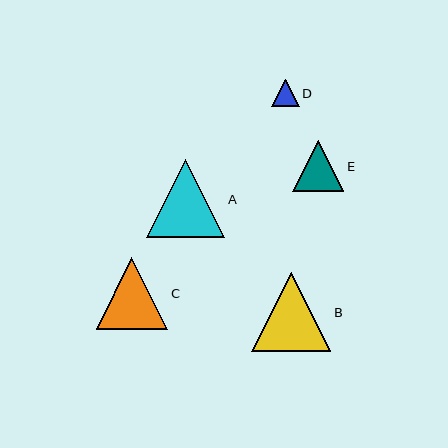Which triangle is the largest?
Triangle B is the largest with a size of approximately 79 pixels.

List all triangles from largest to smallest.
From largest to smallest: B, A, C, E, D.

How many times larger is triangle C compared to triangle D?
Triangle C is approximately 2.6 times the size of triangle D.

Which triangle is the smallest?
Triangle D is the smallest with a size of approximately 27 pixels.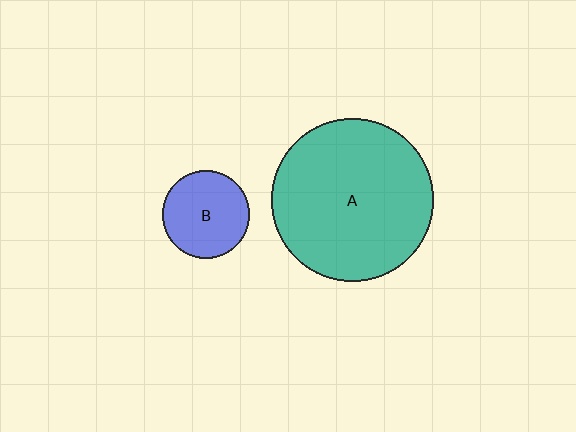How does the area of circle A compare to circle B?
Approximately 3.4 times.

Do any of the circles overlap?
No, none of the circles overlap.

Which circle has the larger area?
Circle A (teal).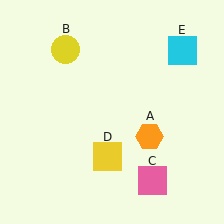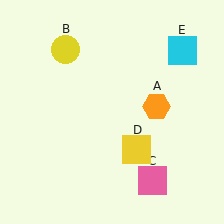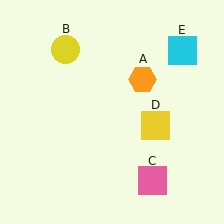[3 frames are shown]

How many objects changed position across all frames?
2 objects changed position: orange hexagon (object A), yellow square (object D).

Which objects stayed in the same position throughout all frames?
Yellow circle (object B) and pink square (object C) and cyan square (object E) remained stationary.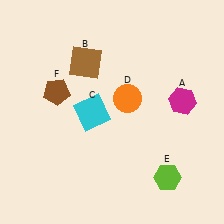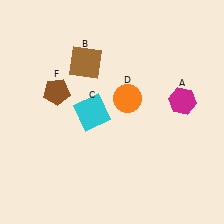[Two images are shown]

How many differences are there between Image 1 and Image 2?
There is 1 difference between the two images.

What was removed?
The lime hexagon (E) was removed in Image 2.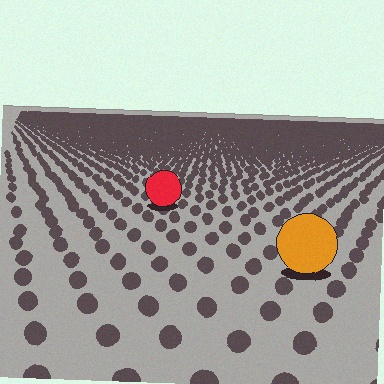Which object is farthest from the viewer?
The red circle is farthest from the viewer. It appears smaller and the ground texture around it is denser.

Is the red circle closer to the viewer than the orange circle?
No. The orange circle is closer — you can tell from the texture gradient: the ground texture is coarser near it.